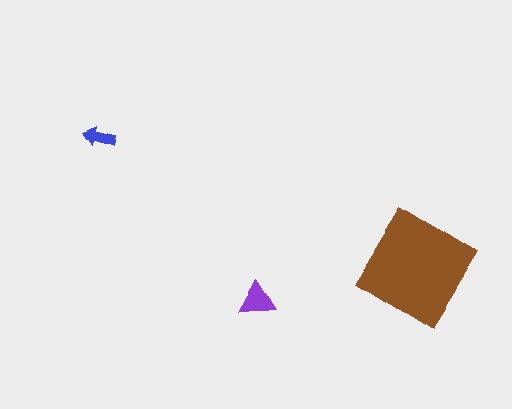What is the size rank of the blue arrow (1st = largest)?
3rd.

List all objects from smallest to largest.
The blue arrow, the purple triangle, the brown diamond.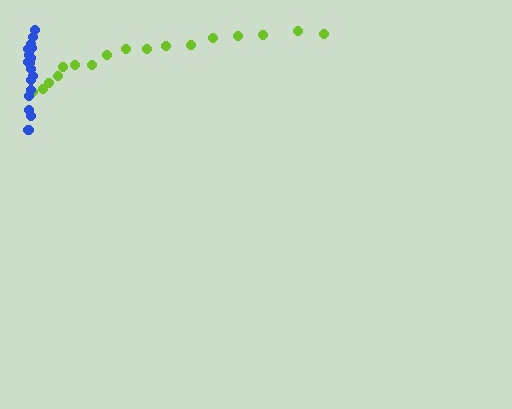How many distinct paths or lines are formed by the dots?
There are 2 distinct paths.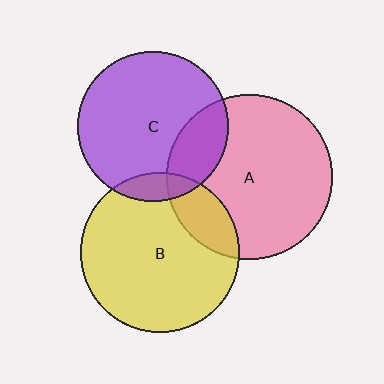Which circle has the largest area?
Circle A (pink).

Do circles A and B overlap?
Yes.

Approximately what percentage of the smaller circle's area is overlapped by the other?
Approximately 20%.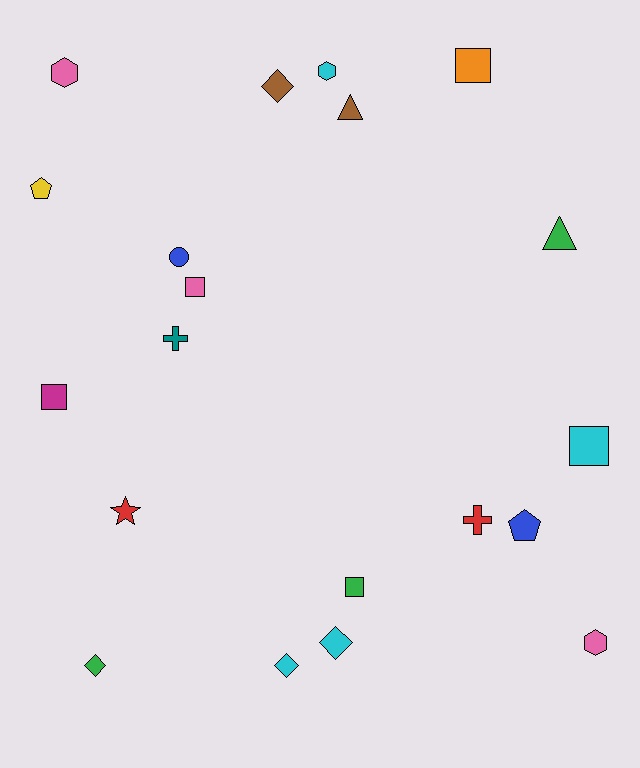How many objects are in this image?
There are 20 objects.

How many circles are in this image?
There is 1 circle.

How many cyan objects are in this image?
There are 4 cyan objects.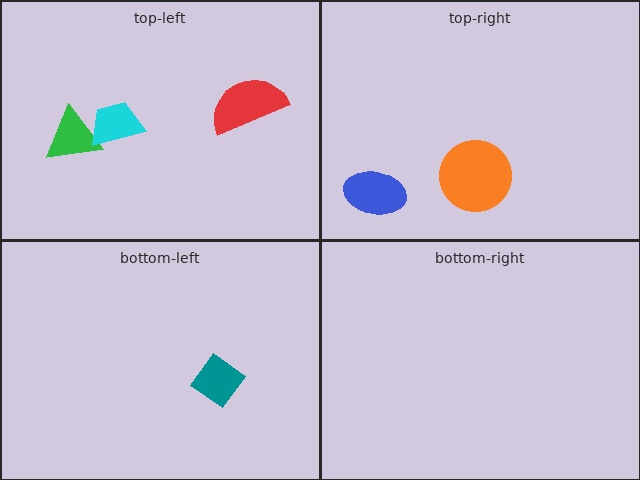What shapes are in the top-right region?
The orange circle, the blue ellipse.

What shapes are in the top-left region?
The green triangle, the cyan trapezoid, the red semicircle.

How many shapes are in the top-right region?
2.